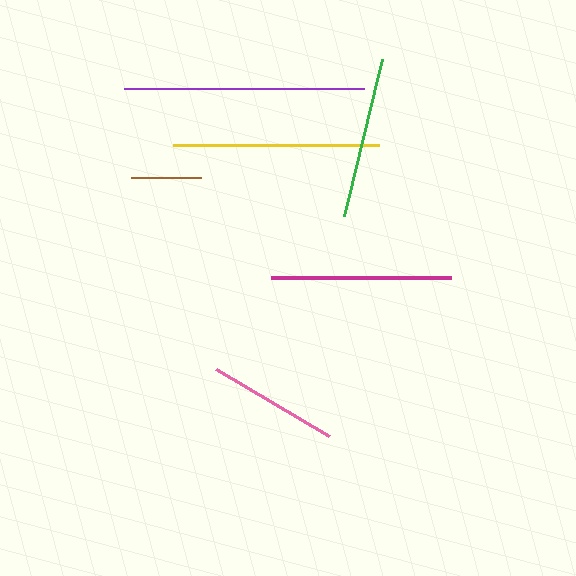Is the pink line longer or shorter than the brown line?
The pink line is longer than the brown line.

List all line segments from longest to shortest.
From longest to shortest: purple, yellow, magenta, green, pink, brown.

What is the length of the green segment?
The green segment is approximately 161 pixels long.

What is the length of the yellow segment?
The yellow segment is approximately 206 pixels long.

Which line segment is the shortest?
The brown line is the shortest at approximately 71 pixels.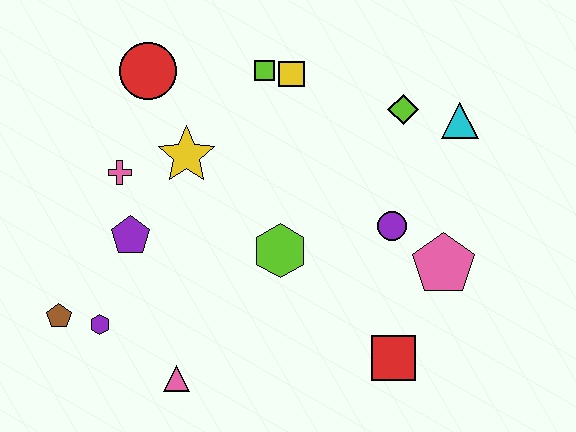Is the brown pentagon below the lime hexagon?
Yes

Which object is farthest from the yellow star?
The red square is farthest from the yellow star.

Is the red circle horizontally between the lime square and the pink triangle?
No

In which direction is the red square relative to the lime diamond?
The red square is below the lime diamond.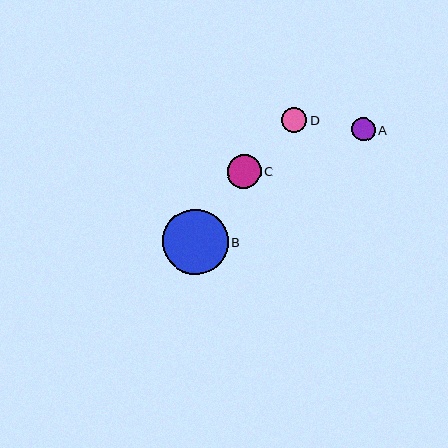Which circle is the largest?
Circle B is the largest with a size of approximately 65 pixels.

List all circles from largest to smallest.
From largest to smallest: B, C, D, A.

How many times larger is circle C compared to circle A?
Circle C is approximately 1.4 times the size of circle A.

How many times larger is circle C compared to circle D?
Circle C is approximately 1.3 times the size of circle D.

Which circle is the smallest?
Circle A is the smallest with a size of approximately 24 pixels.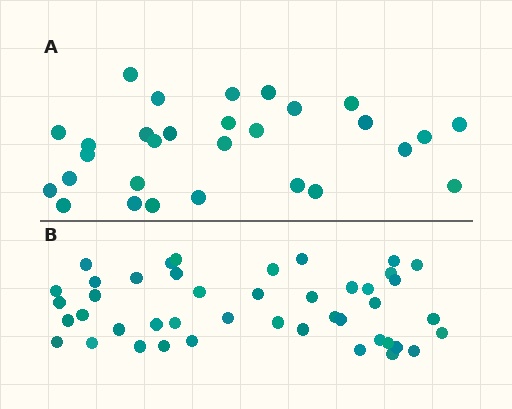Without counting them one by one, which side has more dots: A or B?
Region B (the bottom region) has more dots.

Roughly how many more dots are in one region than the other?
Region B has approximately 15 more dots than region A.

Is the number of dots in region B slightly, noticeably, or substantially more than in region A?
Region B has substantially more. The ratio is roughly 1.5 to 1.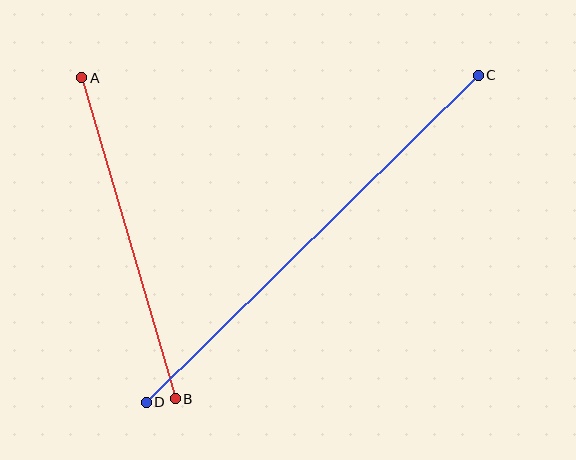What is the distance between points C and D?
The distance is approximately 466 pixels.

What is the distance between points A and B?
The distance is approximately 334 pixels.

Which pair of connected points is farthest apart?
Points C and D are farthest apart.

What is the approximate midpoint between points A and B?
The midpoint is at approximately (129, 238) pixels.